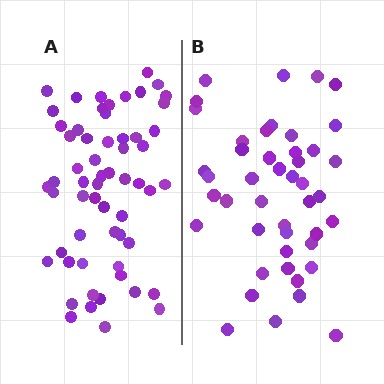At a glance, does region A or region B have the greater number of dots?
Region A (the left region) has more dots.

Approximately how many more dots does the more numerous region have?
Region A has approximately 15 more dots than region B.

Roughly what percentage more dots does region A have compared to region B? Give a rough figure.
About 30% more.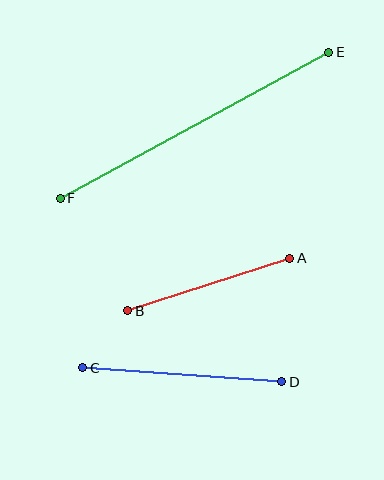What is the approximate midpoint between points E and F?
The midpoint is at approximately (195, 125) pixels.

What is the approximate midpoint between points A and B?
The midpoint is at approximately (209, 284) pixels.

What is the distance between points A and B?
The distance is approximately 170 pixels.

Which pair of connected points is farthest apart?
Points E and F are farthest apart.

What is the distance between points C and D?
The distance is approximately 199 pixels.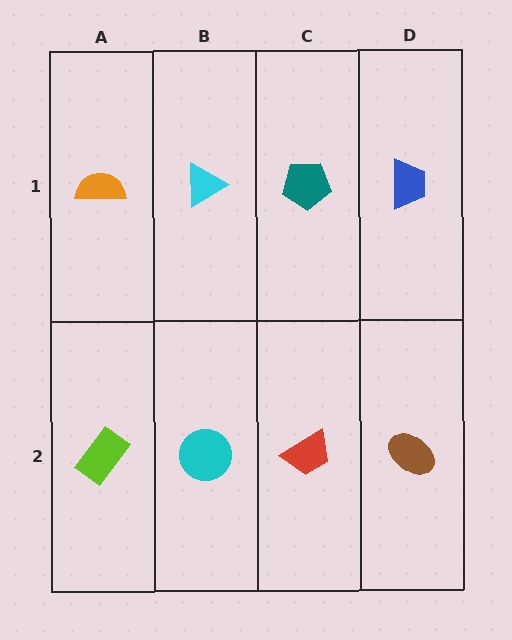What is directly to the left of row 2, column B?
A lime rectangle.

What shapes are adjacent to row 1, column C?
A red trapezoid (row 2, column C), a cyan triangle (row 1, column B), a blue trapezoid (row 1, column D).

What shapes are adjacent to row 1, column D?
A brown ellipse (row 2, column D), a teal pentagon (row 1, column C).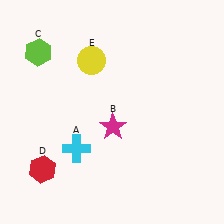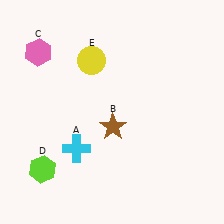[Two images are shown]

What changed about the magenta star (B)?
In Image 1, B is magenta. In Image 2, it changed to brown.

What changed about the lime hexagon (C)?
In Image 1, C is lime. In Image 2, it changed to pink.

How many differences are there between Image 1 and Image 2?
There are 3 differences between the two images.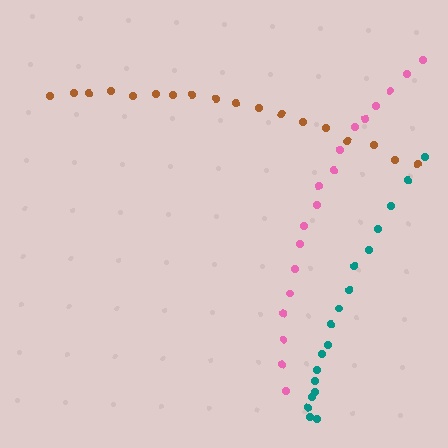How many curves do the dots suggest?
There are 3 distinct paths.